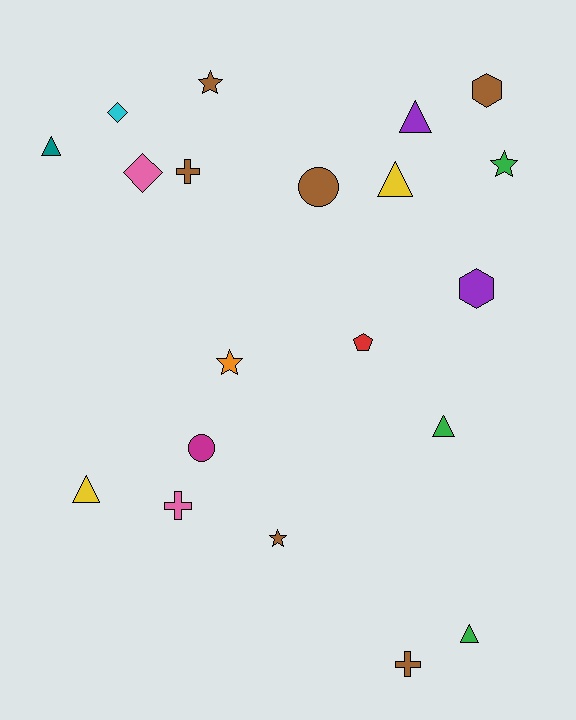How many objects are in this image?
There are 20 objects.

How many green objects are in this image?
There are 3 green objects.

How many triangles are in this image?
There are 6 triangles.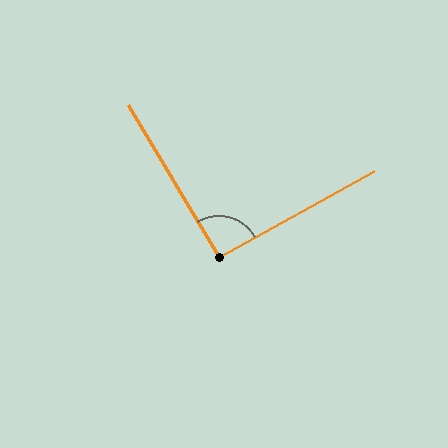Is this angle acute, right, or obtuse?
It is approximately a right angle.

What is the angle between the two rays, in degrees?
Approximately 92 degrees.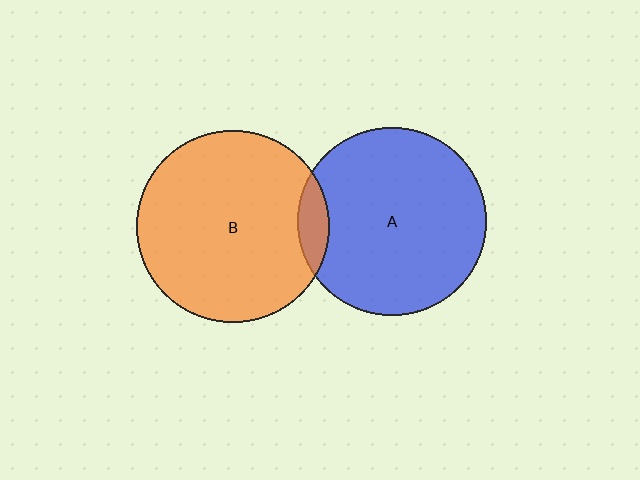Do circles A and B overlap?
Yes.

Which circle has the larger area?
Circle B (orange).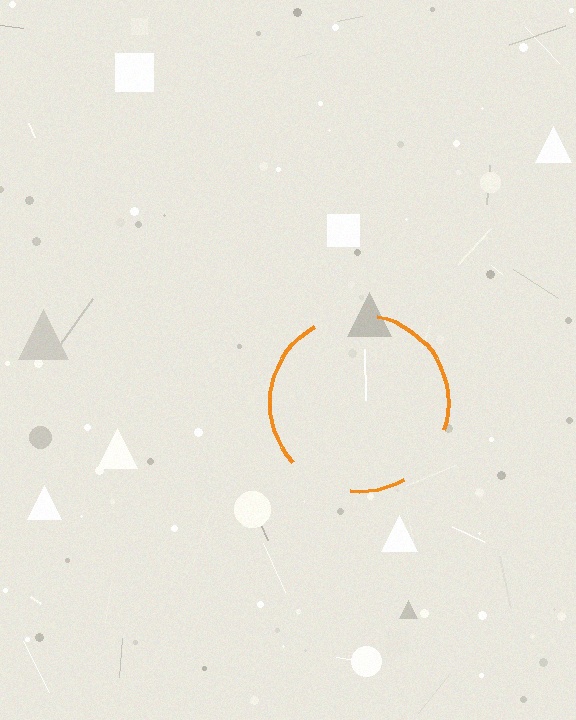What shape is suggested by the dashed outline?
The dashed outline suggests a circle.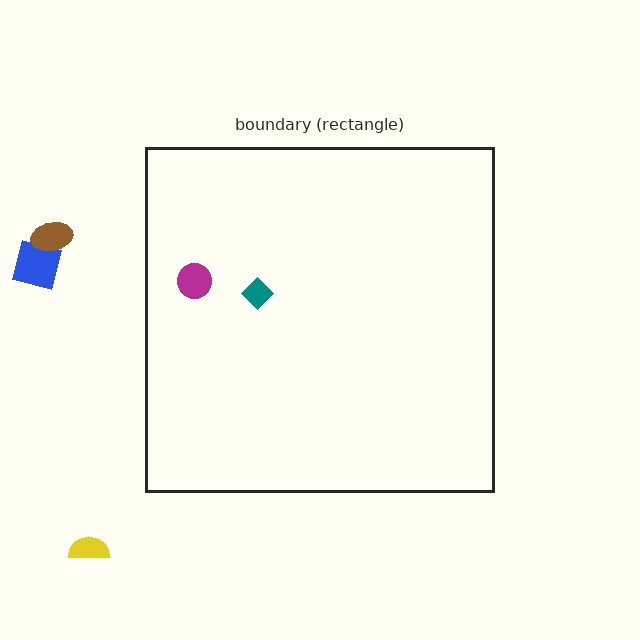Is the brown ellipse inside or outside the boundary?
Outside.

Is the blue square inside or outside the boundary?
Outside.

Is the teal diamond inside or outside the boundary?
Inside.